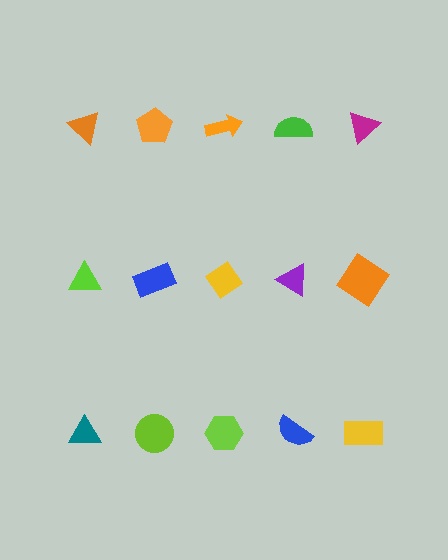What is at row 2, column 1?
A lime triangle.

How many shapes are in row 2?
5 shapes.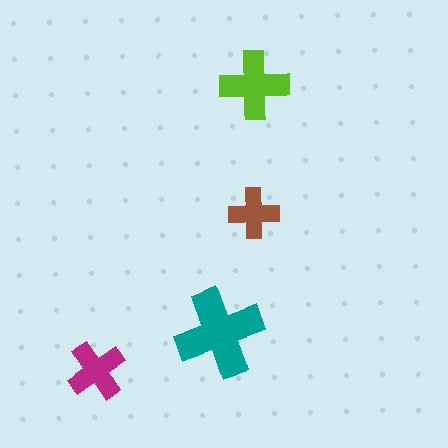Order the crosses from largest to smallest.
the teal one, the lime one, the magenta one, the brown one.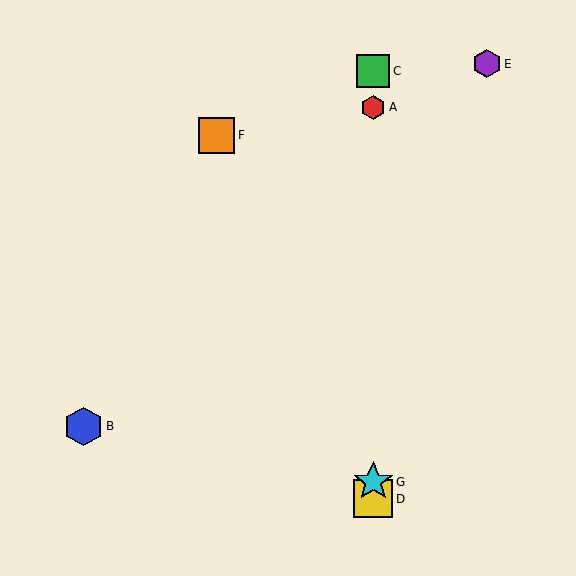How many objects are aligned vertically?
4 objects (A, C, D, G) are aligned vertically.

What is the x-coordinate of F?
Object F is at x≈217.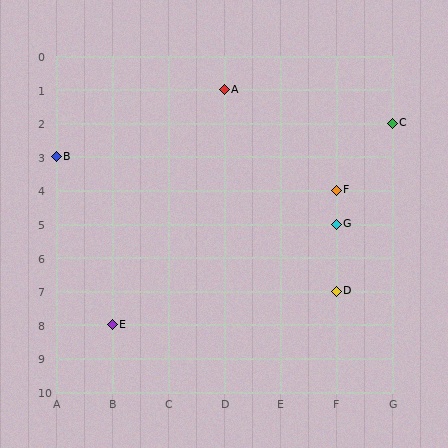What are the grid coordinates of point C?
Point C is at grid coordinates (G, 2).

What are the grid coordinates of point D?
Point D is at grid coordinates (F, 7).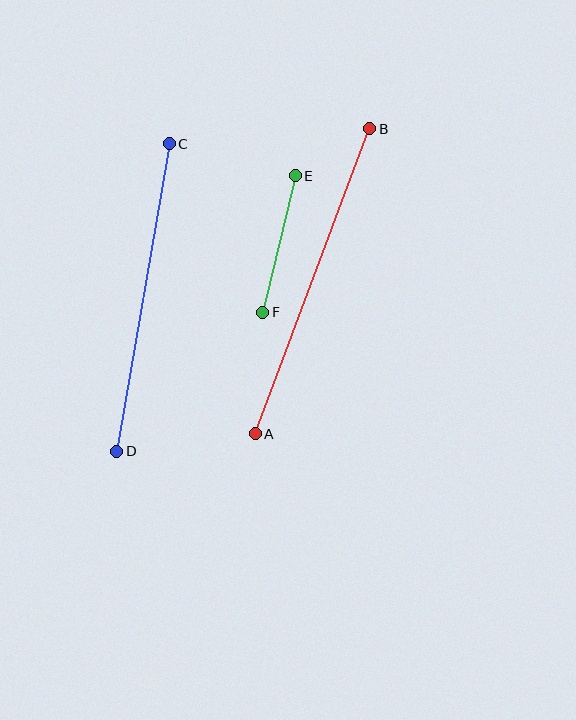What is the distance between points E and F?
The distance is approximately 140 pixels.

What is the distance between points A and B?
The distance is approximately 326 pixels.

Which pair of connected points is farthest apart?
Points A and B are farthest apart.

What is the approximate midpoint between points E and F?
The midpoint is at approximately (279, 244) pixels.